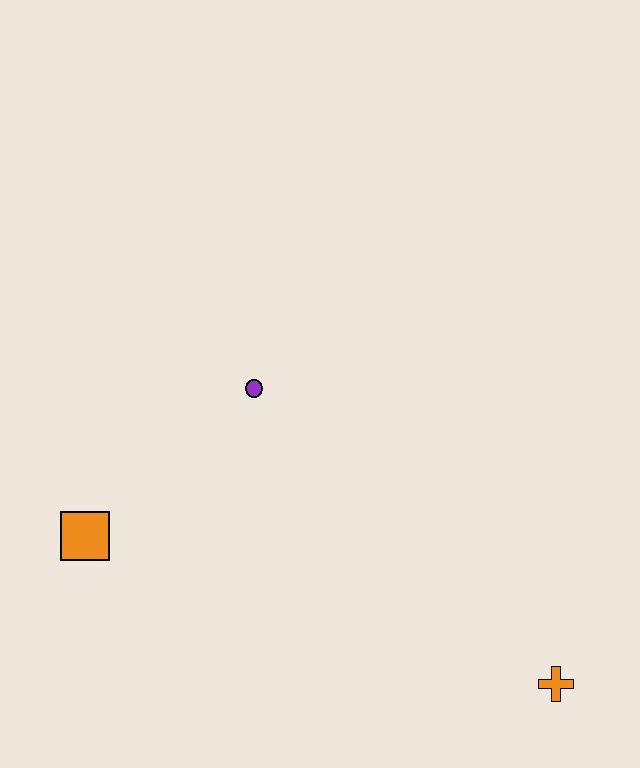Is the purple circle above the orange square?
Yes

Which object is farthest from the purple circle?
The orange cross is farthest from the purple circle.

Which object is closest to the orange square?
The purple circle is closest to the orange square.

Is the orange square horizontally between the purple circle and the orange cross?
No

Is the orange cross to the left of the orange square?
No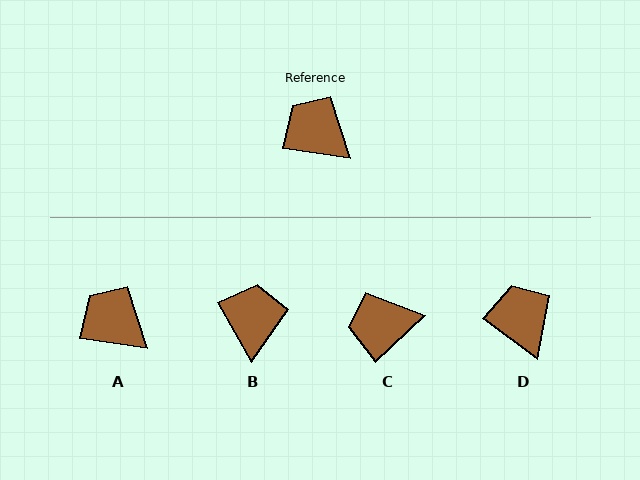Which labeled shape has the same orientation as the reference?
A.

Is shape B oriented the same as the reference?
No, it is off by about 52 degrees.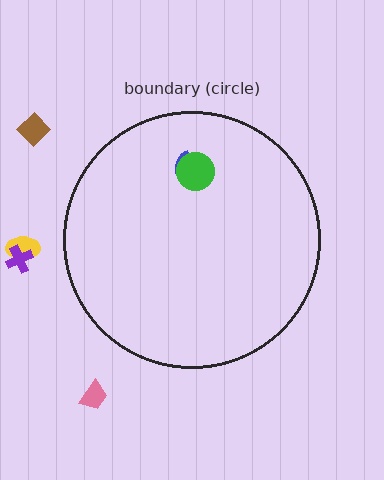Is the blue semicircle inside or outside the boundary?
Inside.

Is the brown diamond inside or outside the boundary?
Outside.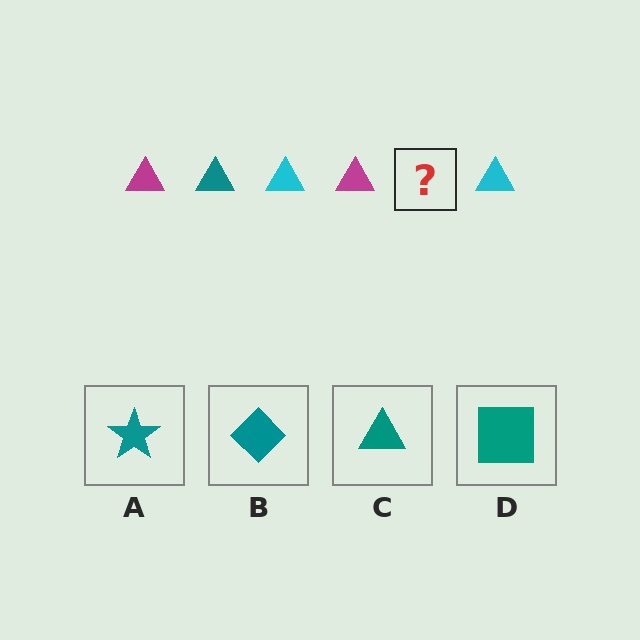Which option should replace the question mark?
Option C.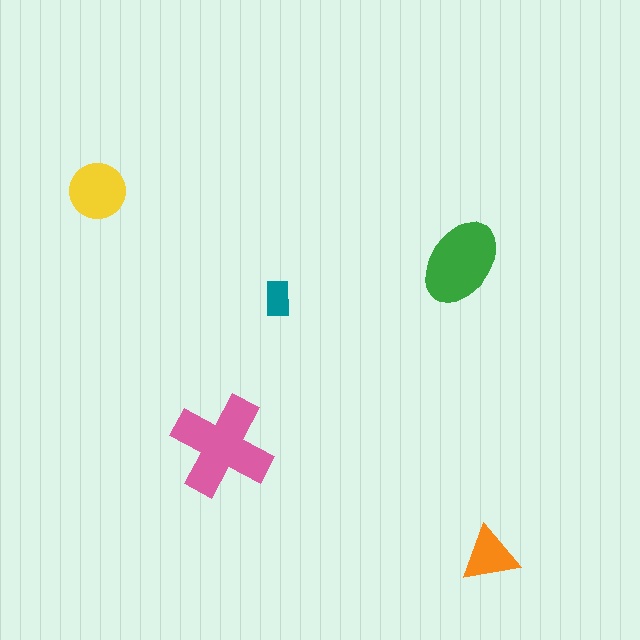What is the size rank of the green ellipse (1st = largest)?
2nd.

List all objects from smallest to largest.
The teal rectangle, the orange triangle, the yellow circle, the green ellipse, the pink cross.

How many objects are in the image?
There are 5 objects in the image.